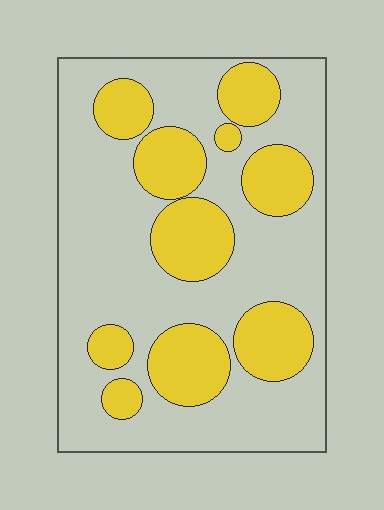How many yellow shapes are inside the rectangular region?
10.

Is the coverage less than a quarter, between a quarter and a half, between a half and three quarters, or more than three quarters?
Between a quarter and a half.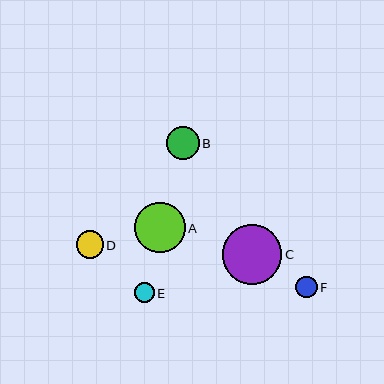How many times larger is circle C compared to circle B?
Circle C is approximately 1.8 times the size of circle B.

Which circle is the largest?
Circle C is the largest with a size of approximately 60 pixels.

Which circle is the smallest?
Circle E is the smallest with a size of approximately 20 pixels.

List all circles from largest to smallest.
From largest to smallest: C, A, B, D, F, E.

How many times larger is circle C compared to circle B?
Circle C is approximately 1.8 times the size of circle B.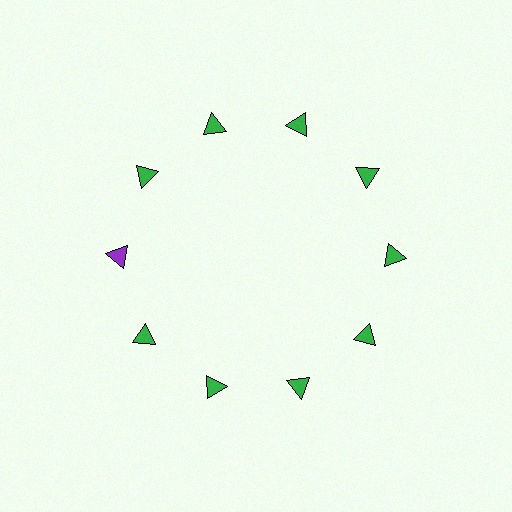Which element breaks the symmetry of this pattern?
The purple triangle at roughly the 9 o'clock position breaks the symmetry. All other shapes are green triangles.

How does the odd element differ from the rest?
It has a different color: purple instead of green.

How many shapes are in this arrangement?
There are 10 shapes arranged in a ring pattern.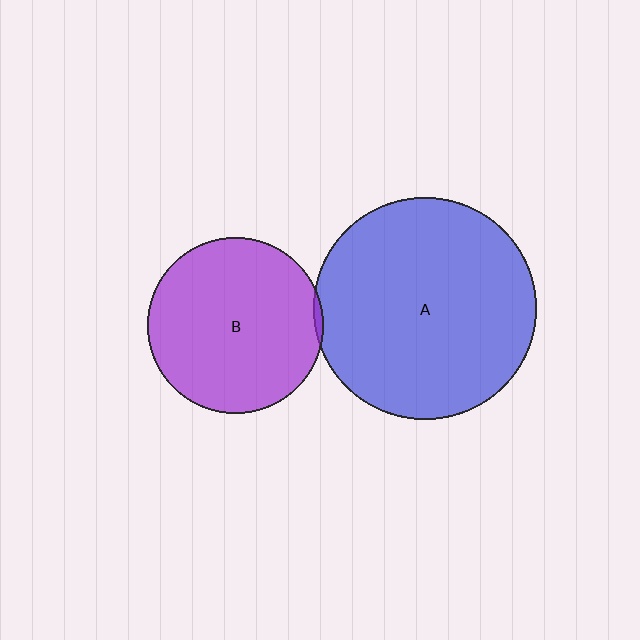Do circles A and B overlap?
Yes.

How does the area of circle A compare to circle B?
Approximately 1.6 times.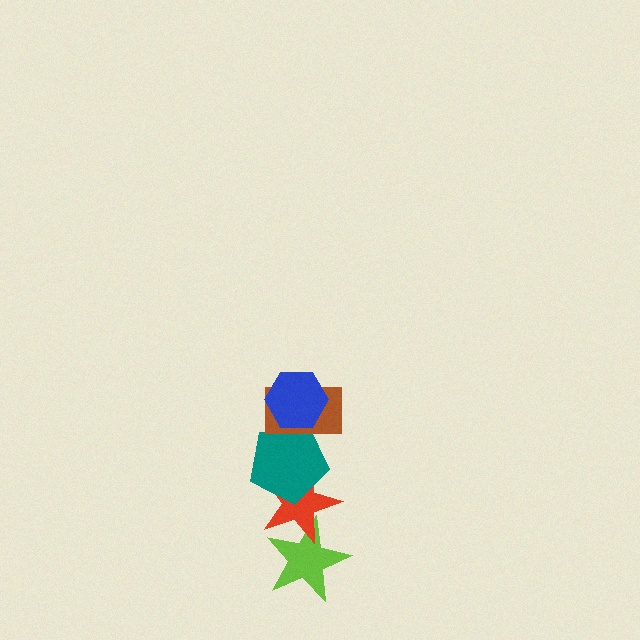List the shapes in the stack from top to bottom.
From top to bottom: the blue hexagon, the brown rectangle, the teal pentagon, the red star, the lime star.